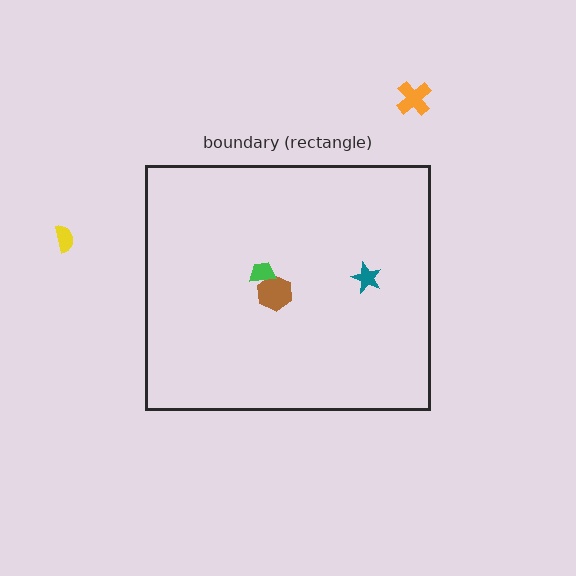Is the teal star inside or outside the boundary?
Inside.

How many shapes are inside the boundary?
3 inside, 2 outside.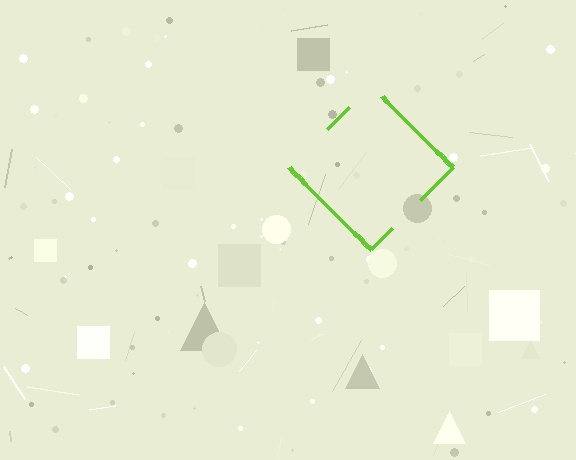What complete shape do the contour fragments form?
The contour fragments form a diamond.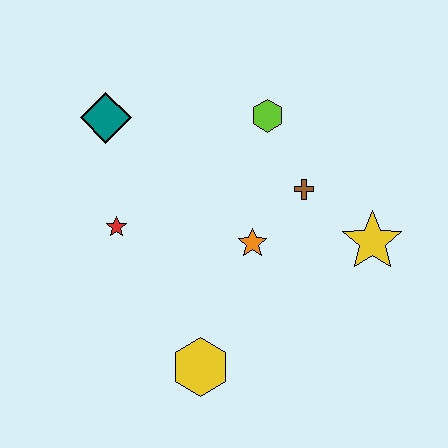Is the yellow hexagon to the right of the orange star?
No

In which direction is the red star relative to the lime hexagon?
The red star is to the left of the lime hexagon.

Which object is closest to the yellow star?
The brown cross is closest to the yellow star.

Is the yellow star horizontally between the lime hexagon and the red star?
No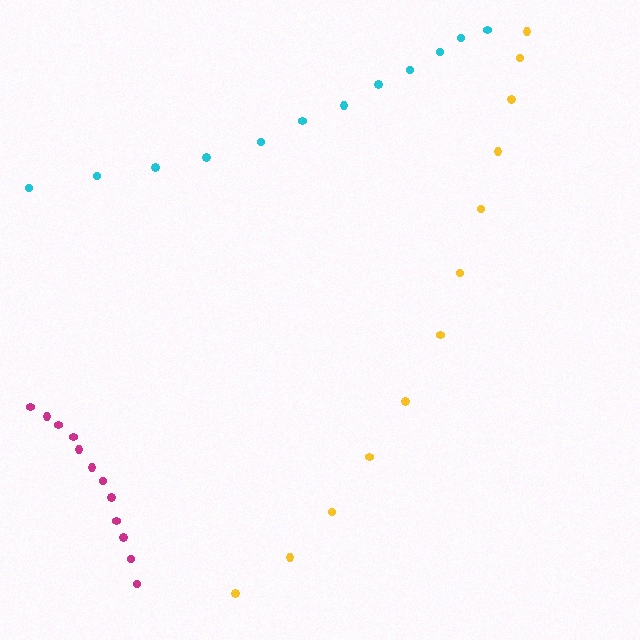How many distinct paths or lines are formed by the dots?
There are 3 distinct paths.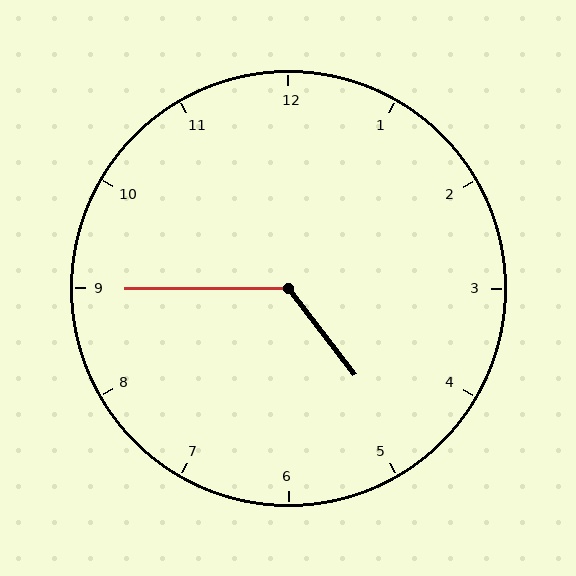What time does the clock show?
4:45.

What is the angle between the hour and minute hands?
Approximately 128 degrees.